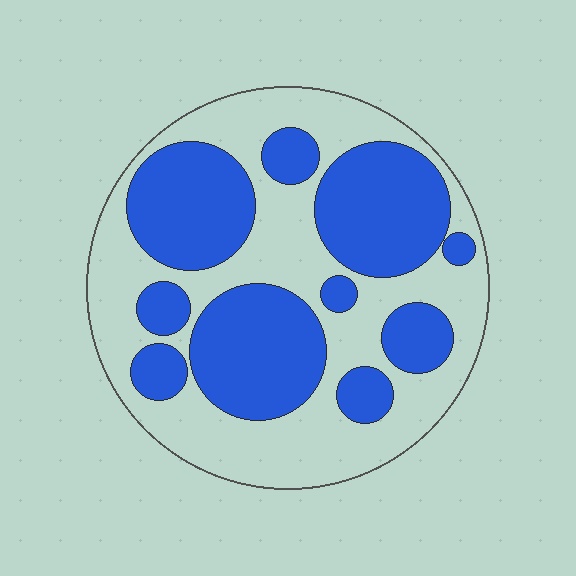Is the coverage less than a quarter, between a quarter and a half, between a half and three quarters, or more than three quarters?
Between a quarter and a half.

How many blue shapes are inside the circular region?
10.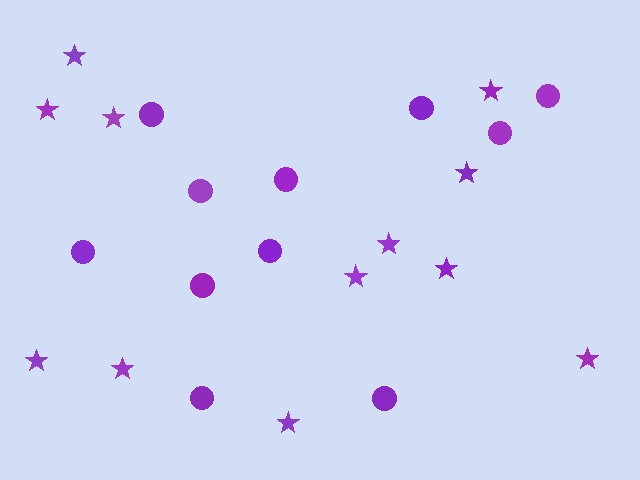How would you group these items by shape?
There are 2 groups: one group of circles (11) and one group of stars (12).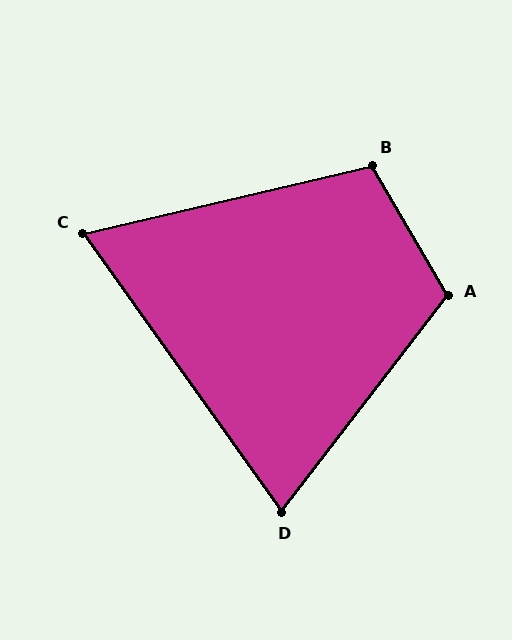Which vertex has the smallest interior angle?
C, at approximately 68 degrees.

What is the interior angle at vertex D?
Approximately 73 degrees (acute).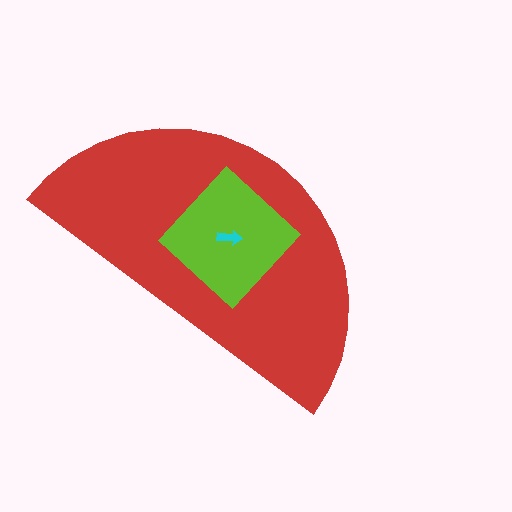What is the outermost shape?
The red semicircle.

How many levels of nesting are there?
3.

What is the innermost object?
The cyan arrow.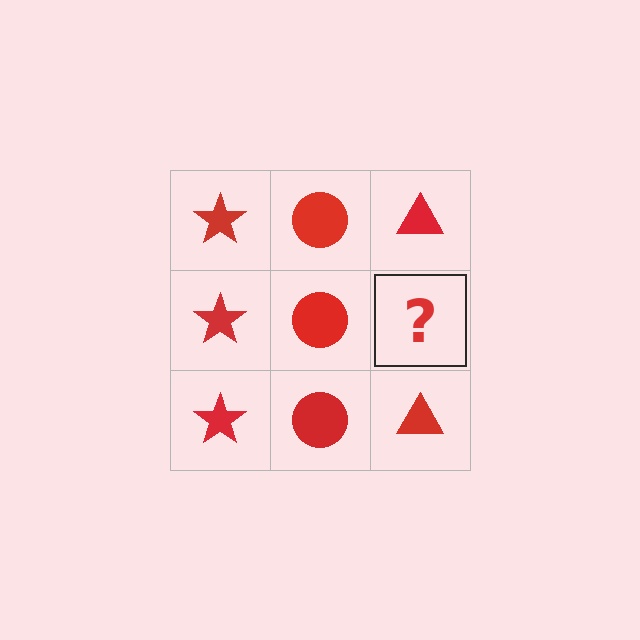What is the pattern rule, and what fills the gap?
The rule is that each column has a consistent shape. The gap should be filled with a red triangle.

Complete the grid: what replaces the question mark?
The question mark should be replaced with a red triangle.